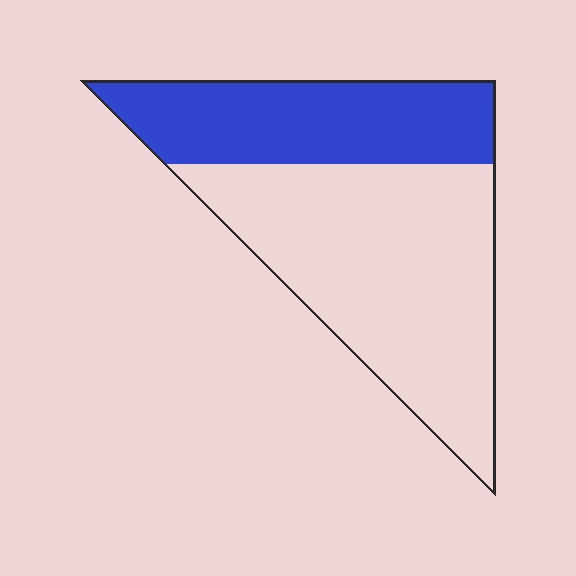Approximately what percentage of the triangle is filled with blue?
Approximately 35%.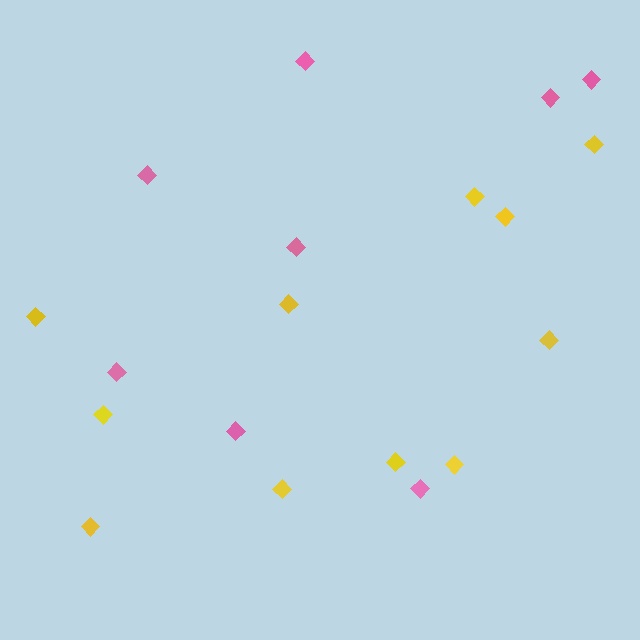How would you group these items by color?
There are 2 groups: one group of yellow diamonds (11) and one group of pink diamonds (8).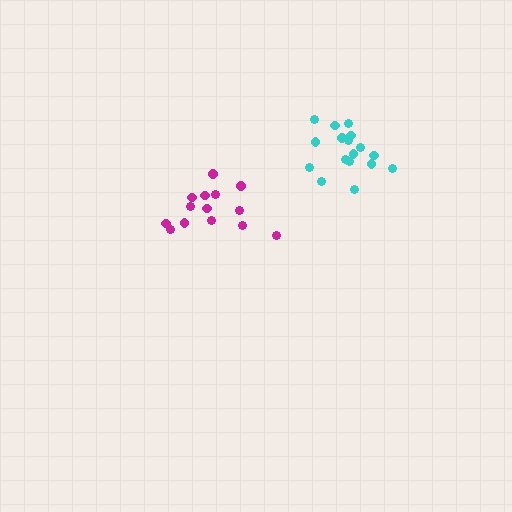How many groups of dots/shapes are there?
There are 2 groups.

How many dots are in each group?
Group 1: 14 dots, Group 2: 17 dots (31 total).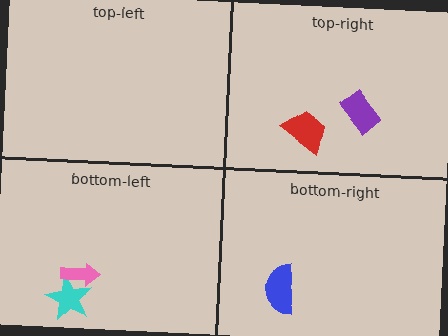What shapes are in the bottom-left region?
The cyan star, the pink arrow.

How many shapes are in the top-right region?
2.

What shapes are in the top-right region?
The red trapezoid, the purple rectangle.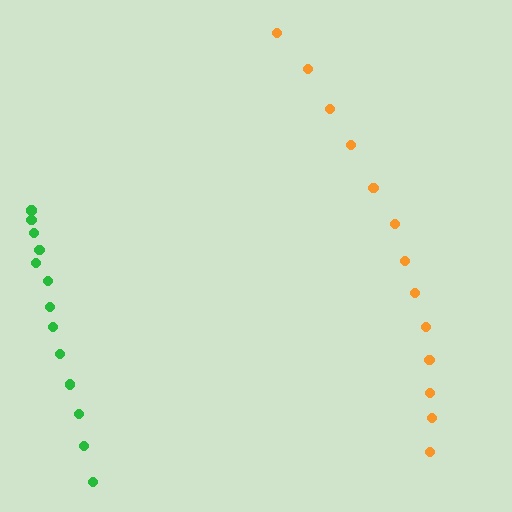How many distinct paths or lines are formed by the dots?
There are 2 distinct paths.